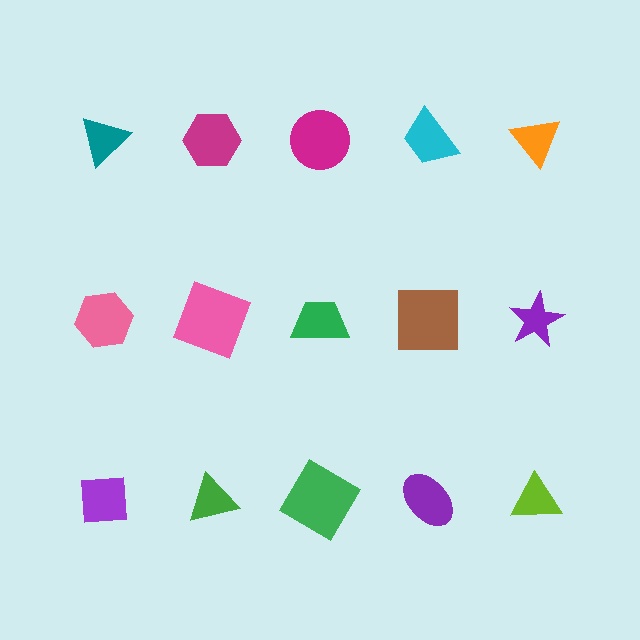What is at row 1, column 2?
A magenta hexagon.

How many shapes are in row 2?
5 shapes.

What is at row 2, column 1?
A pink hexagon.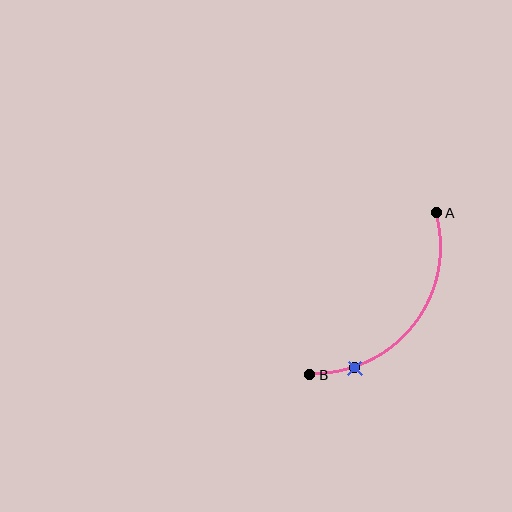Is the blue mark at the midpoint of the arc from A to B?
No. The blue mark lies on the arc but is closer to endpoint B. The arc midpoint would be at the point on the curve equidistant along the arc from both A and B.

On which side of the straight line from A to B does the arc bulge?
The arc bulges below and to the right of the straight line connecting A and B.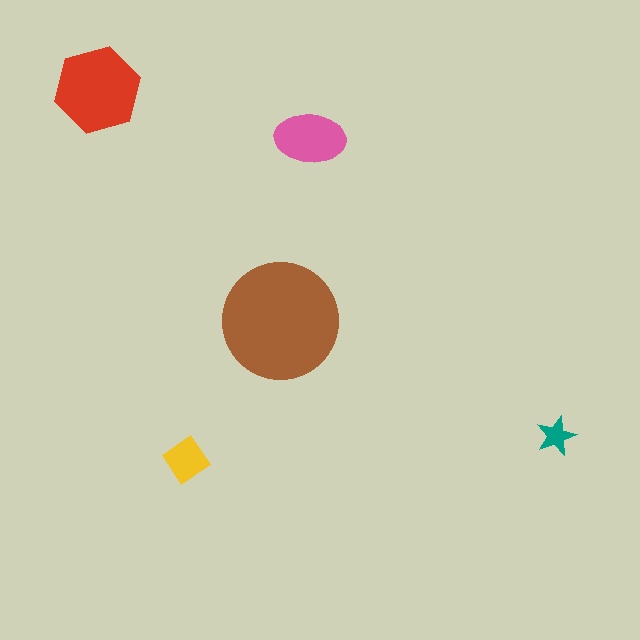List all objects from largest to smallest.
The brown circle, the red hexagon, the pink ellipse, the yellow diamond, the teal star.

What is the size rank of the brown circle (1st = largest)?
1st.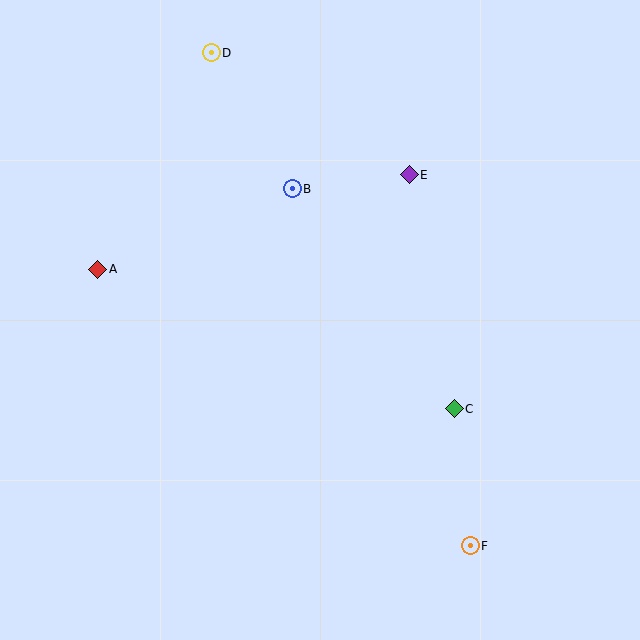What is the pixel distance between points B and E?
The distance between B and E is 118 pixels.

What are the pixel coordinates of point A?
Point A is at (98, 269).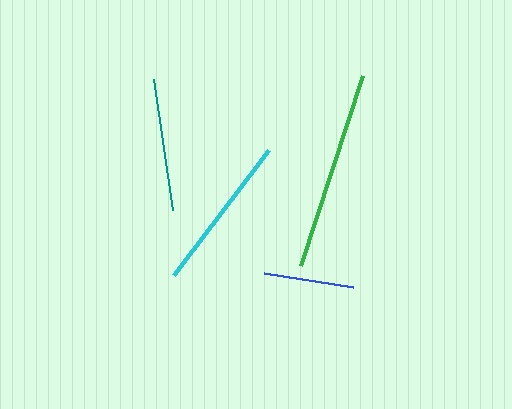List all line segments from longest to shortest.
From longest to shortest: green, cyan, teal, blue.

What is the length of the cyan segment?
The cyan segment is approximately 157 pixels long.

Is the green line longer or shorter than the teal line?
The green line is longer than the teal line.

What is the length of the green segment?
The green segment is approximately 200 pixels long.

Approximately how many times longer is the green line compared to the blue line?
The green line is approximately 2.2 times the length of the blue line.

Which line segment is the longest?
The green line is the longest at approximately 200 pixels.